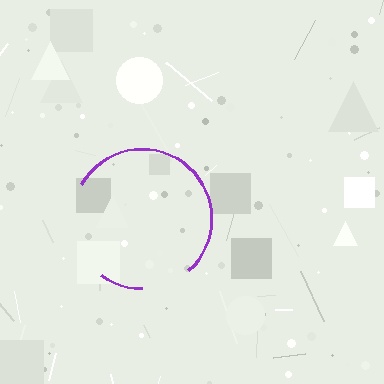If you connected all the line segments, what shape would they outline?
They would outline a circle.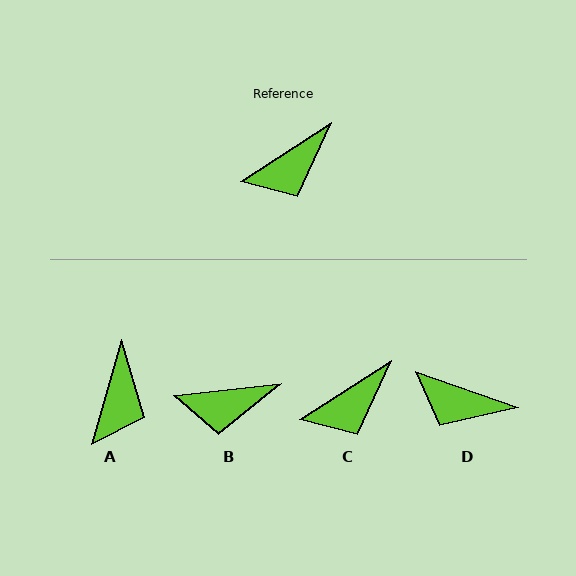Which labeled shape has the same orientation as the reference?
C.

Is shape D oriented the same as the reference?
No, it is off by about 52 degrees.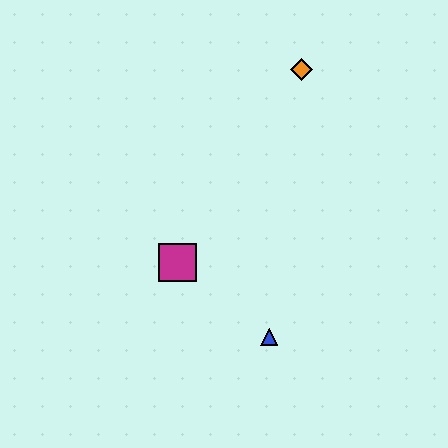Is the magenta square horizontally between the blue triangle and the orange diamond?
No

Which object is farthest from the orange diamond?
The blue triangle is farthest from the orange diamond.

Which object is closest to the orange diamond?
The magenta square is closest to the orange diamond.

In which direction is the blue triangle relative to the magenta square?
The blue triangle is to the right of the magenta square.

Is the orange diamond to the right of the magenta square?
Yes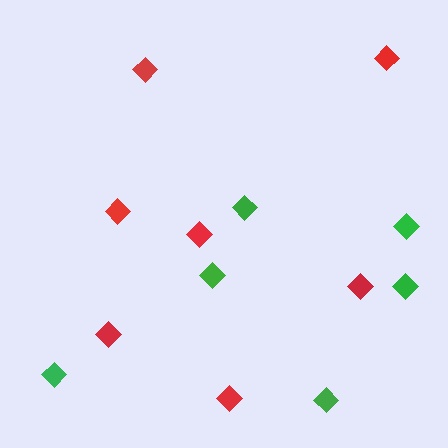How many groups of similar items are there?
There are 2 groups: one group of green diamonds (6) and one group of red diamonds (7).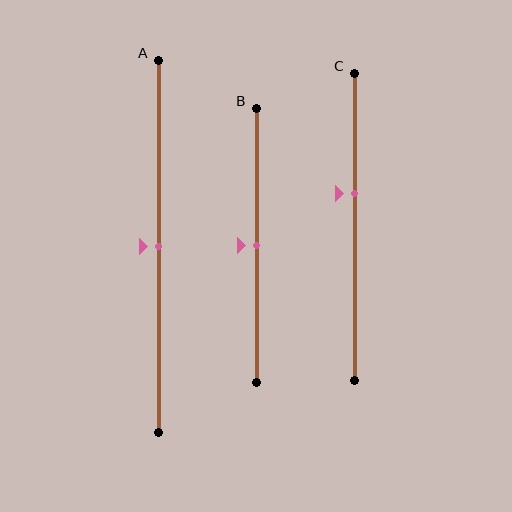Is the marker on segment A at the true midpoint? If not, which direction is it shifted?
Yes, the marker on segment A is at the true midpoint.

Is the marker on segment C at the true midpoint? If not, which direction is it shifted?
No, the marker on segment C is shifted upward by about 11% of the segment length.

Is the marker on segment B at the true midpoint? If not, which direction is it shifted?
Yes, the marker on segment B is at the true midpoint.